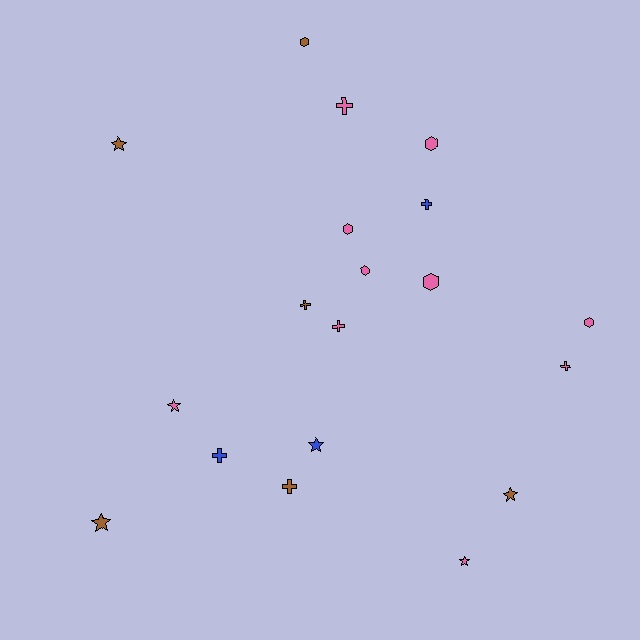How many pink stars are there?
There are 2 pink stars.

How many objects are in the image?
There are 19 objects.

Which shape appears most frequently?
Cross, with 7 objects.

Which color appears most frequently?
Pink, with 10 objects.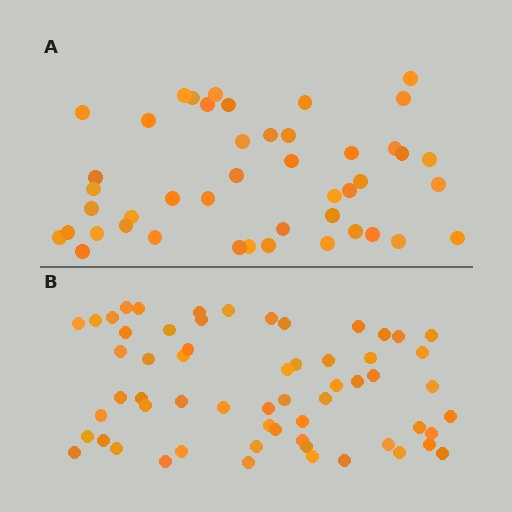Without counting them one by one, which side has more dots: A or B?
Region B (the bottom region) has more dots.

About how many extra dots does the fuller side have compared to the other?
Region B has approximately 15 more dots than region A.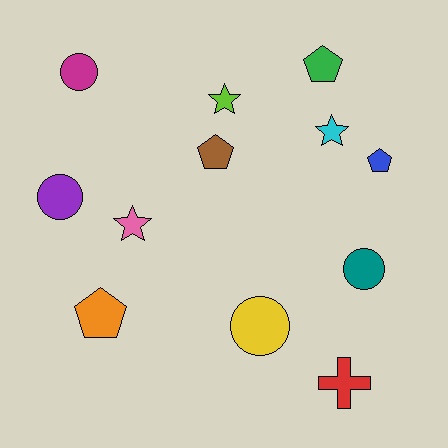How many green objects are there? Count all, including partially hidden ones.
There is 1 green object.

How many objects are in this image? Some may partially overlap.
There are 12 objects.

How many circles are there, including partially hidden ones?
There are 4 circles.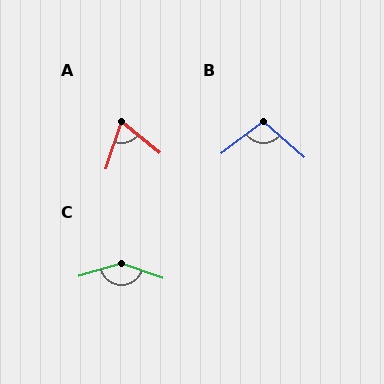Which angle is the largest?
C, at approximately 144 degrees.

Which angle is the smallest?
A, at approximately 68 degrees.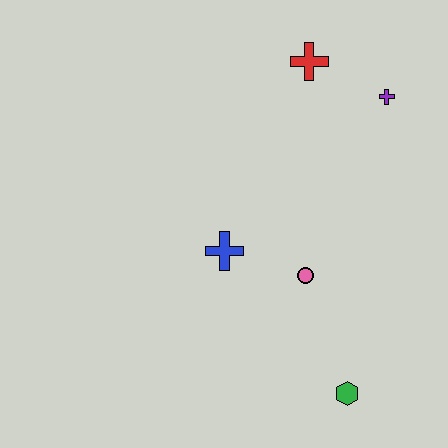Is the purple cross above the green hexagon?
Yes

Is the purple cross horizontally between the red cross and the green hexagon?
No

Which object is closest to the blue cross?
The pink circle is closest to the blue cross.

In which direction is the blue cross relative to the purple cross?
The blue cross is to the left of the purple cross.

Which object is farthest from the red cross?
The green hexagon is farthest from the red cross.